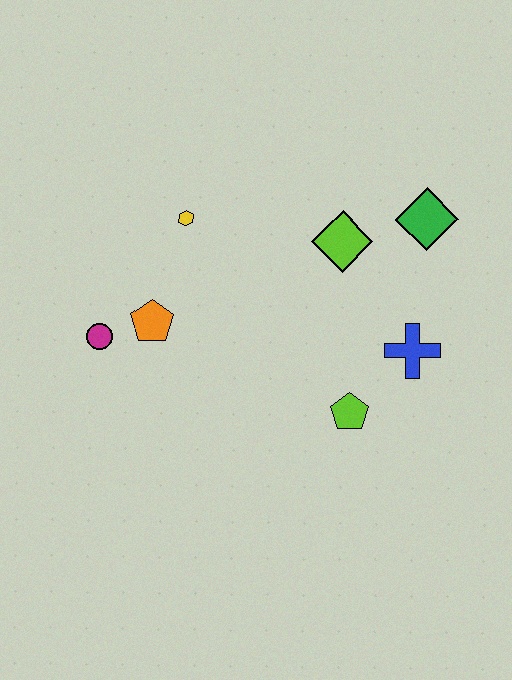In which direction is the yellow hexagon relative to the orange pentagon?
The yellow hexagon is above the orange pentagon.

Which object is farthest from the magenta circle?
The green diamond is farthest from the magenta circle.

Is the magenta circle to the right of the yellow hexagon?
No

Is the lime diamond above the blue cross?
Yes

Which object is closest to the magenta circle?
The orange pentagon is closest to the magenta circle.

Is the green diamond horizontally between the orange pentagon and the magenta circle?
No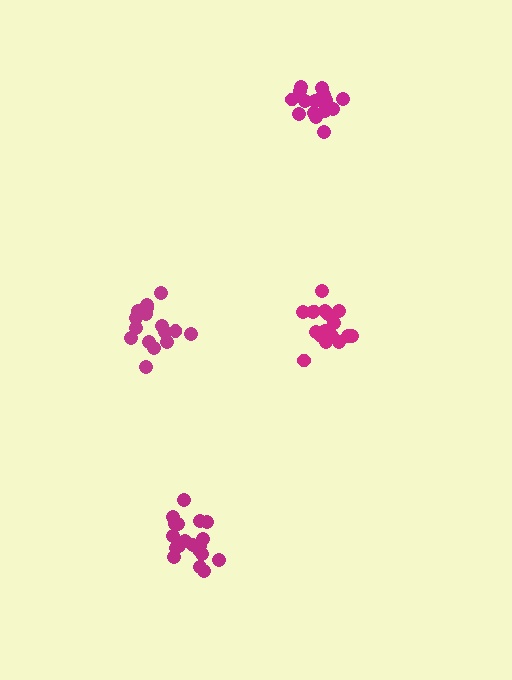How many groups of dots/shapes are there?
There are 4 groups.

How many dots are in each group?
Group 1: 19 dots, Group 2: 17 dots, Group 3: 16 dots, Group 4: 16 dots (68 total).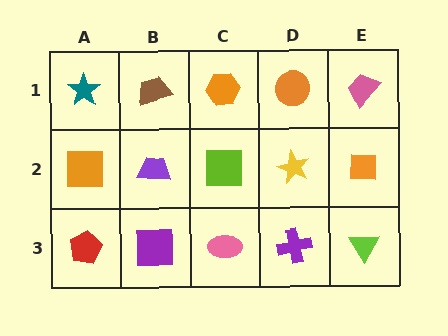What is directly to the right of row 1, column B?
An orange hexagon.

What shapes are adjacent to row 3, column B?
A purple trapezoid (row 2, column B), a red pentagon (row 3, column A), a pink ellipse (row 3, column C).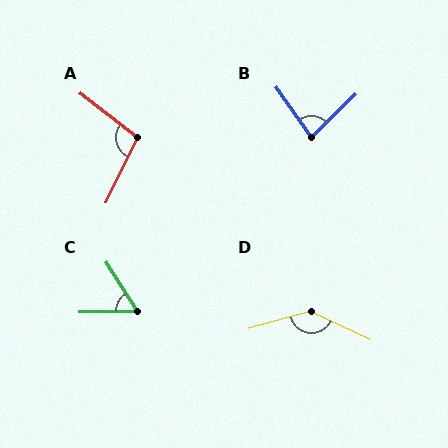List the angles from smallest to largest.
C (58°), B (81°), A (102°), D (140°).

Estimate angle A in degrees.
Approximately 102 degrees.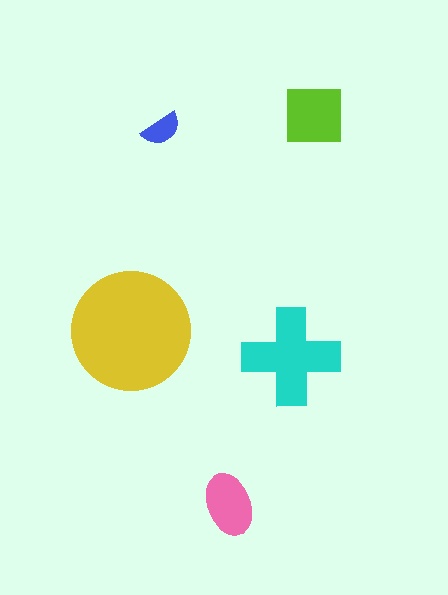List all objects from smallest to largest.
The blue semicircle, the pink ellipse, the lime square, the cyan cross, the yellow circle.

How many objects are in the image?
There are 5 objects in the image.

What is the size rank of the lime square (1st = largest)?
3rd.